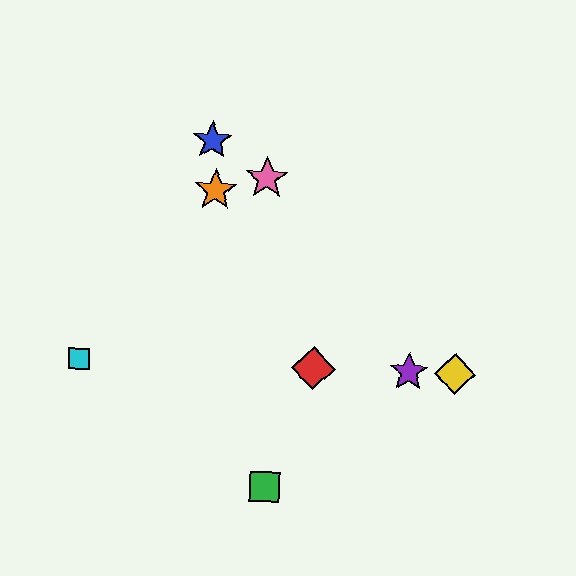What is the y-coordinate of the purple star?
The purple star is at y≈372.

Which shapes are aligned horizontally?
The red diamond, the yellow diamond, the purple star, the cyan square are aligned horizontally.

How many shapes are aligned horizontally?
4 shapes (the red diamond, the yellow diamond, the purple star, the cyan square) are aligned horizontally.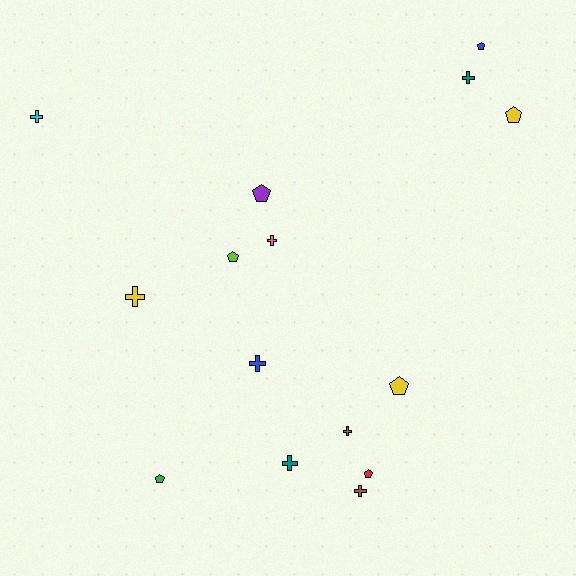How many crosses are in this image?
There are 8 crosses.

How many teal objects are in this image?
There are 2 teal objects.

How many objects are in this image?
There are 15 objects.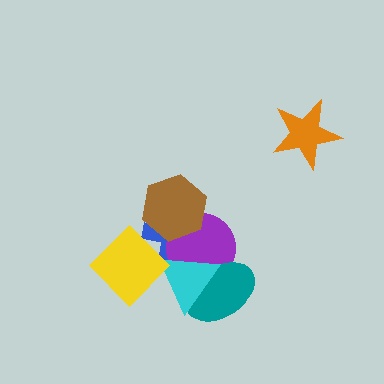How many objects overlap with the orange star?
0 objects overlap with the orange star.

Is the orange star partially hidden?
No, no other shape covers it.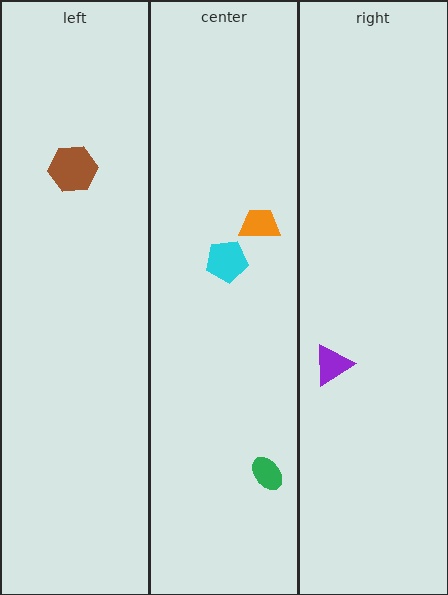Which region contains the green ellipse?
The center region.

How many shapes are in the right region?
1.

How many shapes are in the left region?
1.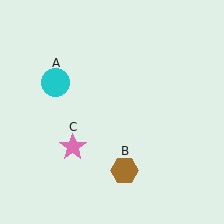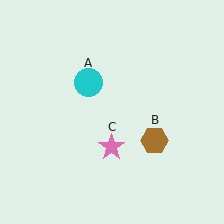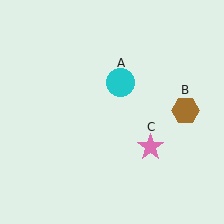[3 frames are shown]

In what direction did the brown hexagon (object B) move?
The brown hexagon (object B) moved up and to the right.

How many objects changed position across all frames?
3 objects changed position: cyan circle (object A), brown hexagon (object B), pink star (object C).